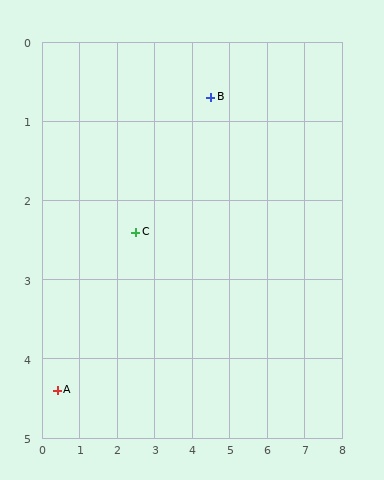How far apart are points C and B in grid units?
Points C and B are about 2.6 grid units apart.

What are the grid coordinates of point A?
Point A is at approximately (0.4, 4.4).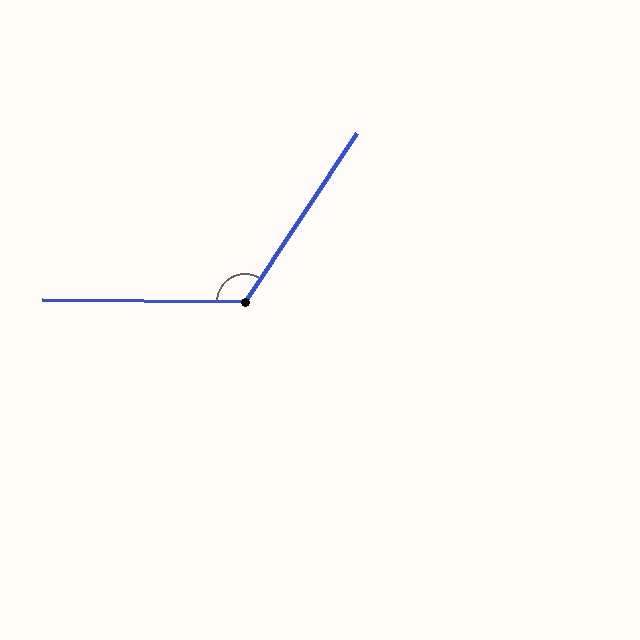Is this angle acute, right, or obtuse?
It is obtuse.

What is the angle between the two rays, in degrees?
Approximately 123 degrees.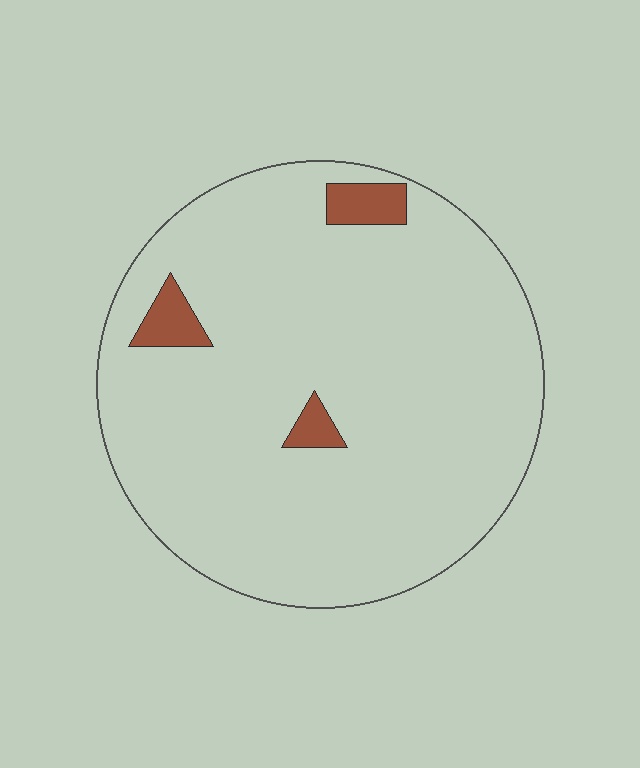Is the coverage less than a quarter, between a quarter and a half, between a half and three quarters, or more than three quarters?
Less than a quarter.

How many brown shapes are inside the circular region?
3.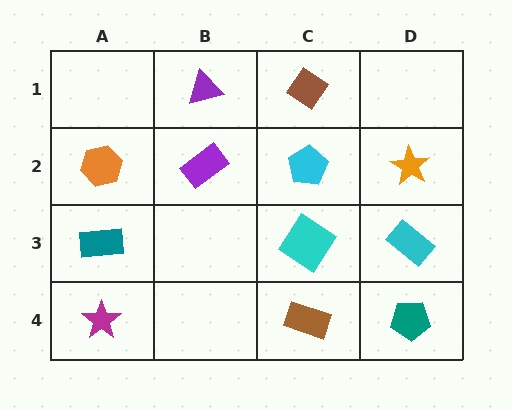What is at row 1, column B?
A purple triangle.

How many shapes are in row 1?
2 shapes.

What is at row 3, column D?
A cyan rectangle.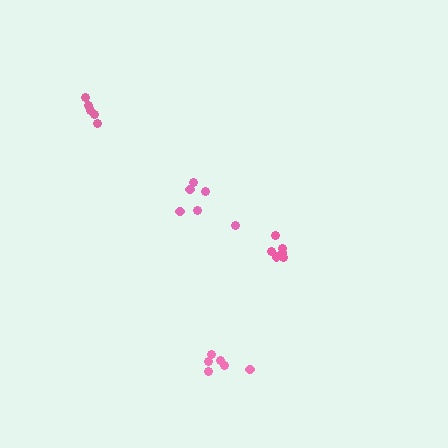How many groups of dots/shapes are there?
There are 4 groups.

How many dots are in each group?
Group 1: 6 dots, Group 2: 6 dots, Group 3: 5 dots, Group 4: 6 dots (23 total).